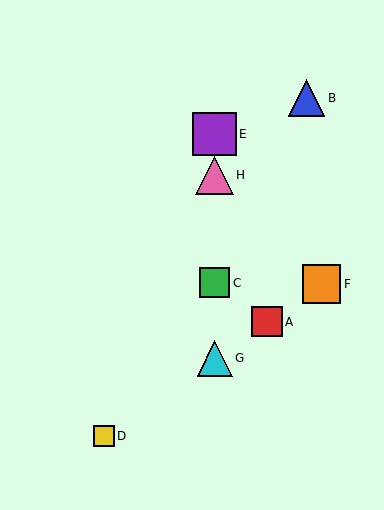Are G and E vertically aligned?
Yes, both are at x≈215.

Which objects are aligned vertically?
Objects C, E, G, H are aligned vertically.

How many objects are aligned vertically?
4 objects (C, E, G, H) are aligned vertically.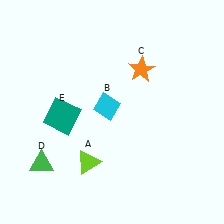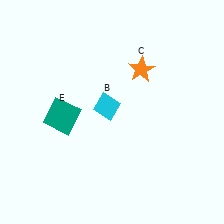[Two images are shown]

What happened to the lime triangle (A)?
The lime triangle (A) was removed in Image 2. It was in the bottom-left area of Image 1.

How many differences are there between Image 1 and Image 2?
There are 2 differences between the two images.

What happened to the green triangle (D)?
The green triangle (D) was removed in Image 2. It was in the bottom-left area of Image 1.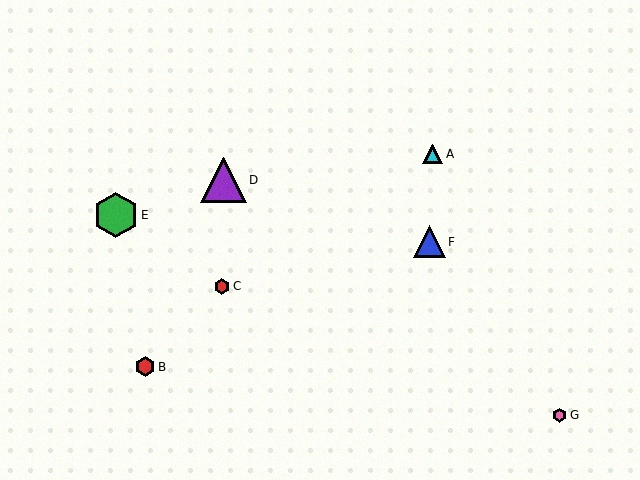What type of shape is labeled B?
Shape B is a red hexagon.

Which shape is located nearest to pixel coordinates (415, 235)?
The blue triangle (labeled F) at (429, 242) is nearest to that location.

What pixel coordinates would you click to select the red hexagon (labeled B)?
Click at (145, 367) to select the red hexagon B.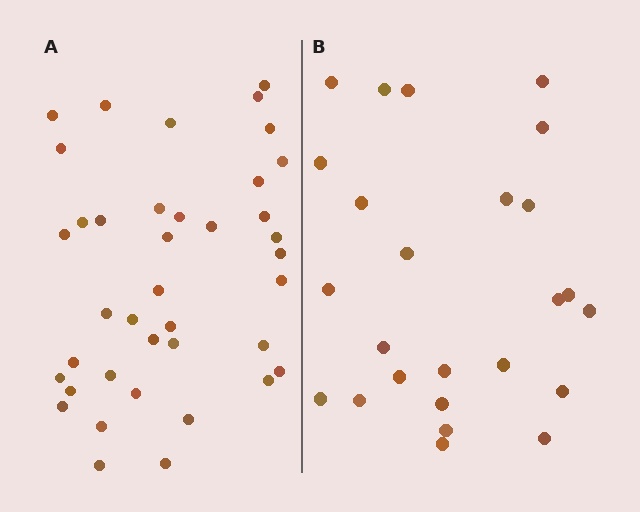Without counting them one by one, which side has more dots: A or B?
Region A (the left region) has more dots.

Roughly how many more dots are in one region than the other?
Region A has approximately 15 more dots than region B.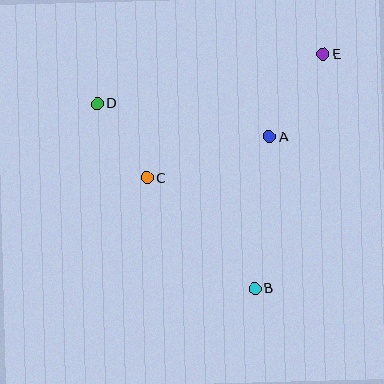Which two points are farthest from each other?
Points B and E are farthest from each other.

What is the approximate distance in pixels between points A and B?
The distance between A and B is approximately 153 pixels.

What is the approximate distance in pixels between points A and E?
The distance between A and E is approximately 98 pixels.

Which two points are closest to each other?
Points C and D are closest to each other.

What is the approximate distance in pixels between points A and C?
The distance between A and C is approximately 129 pixels.